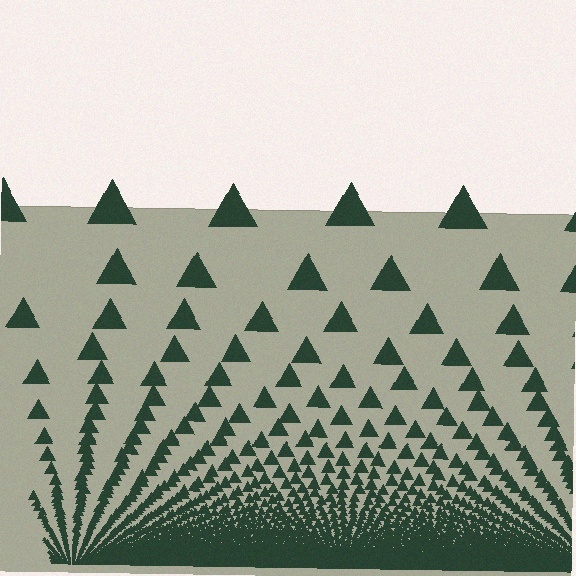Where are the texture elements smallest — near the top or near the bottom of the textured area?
Near the bottom.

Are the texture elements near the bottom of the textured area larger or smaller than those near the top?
Smaller. The gradient is inverted — elements near the bottom are smaller and denser.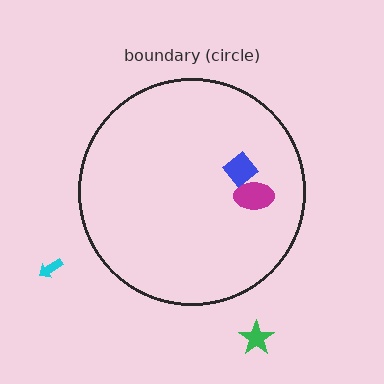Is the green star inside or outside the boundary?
Outside.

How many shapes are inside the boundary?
2 inside, 2 outside.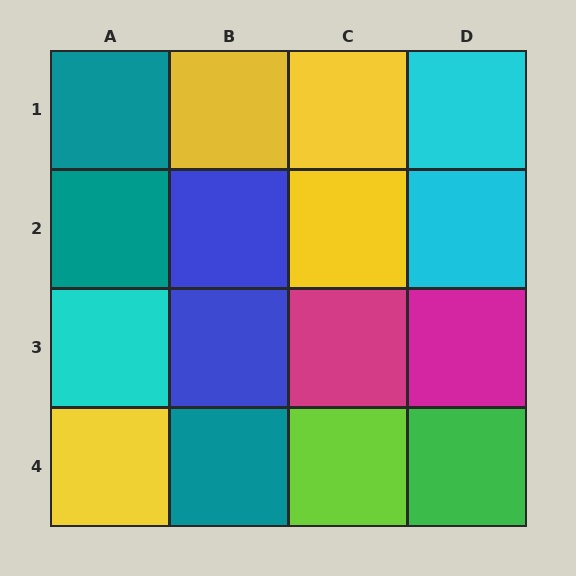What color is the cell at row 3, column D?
Magenta.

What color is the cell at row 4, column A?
Yellow.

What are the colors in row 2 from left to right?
Teal, blue, yellow, cyan.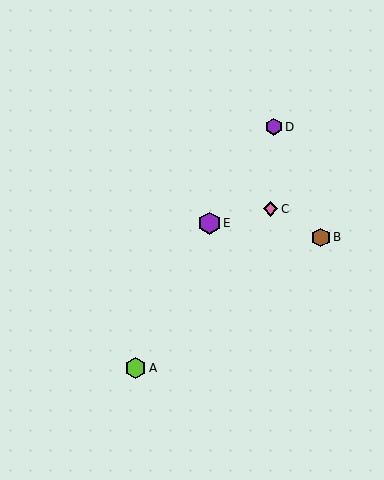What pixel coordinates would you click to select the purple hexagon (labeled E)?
Click at (209, 223) to select the purple hexagon E.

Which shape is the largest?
The purple hexagon (labeled E) is the largest.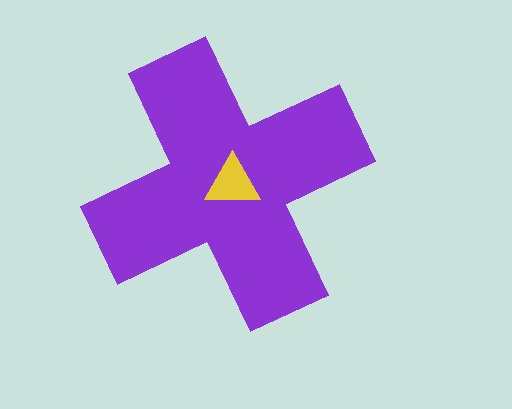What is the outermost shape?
The purple cross.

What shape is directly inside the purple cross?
The yellow triangle.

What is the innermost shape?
The yellow triangle.